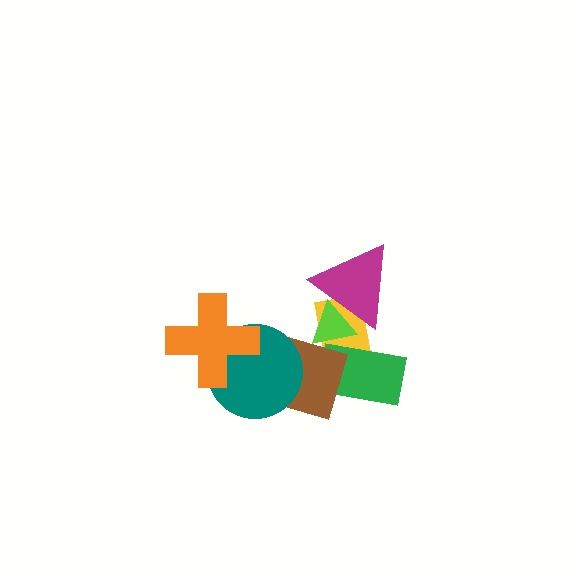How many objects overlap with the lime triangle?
3 objects overlap with the lime triangle.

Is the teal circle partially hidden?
Yes, it is partially covered by another shape.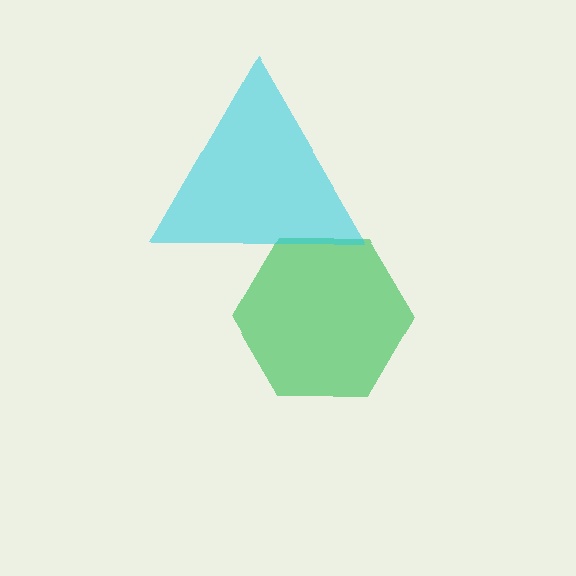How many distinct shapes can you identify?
There are 2 distinct shapes: a green hexagon, a cyan triangle.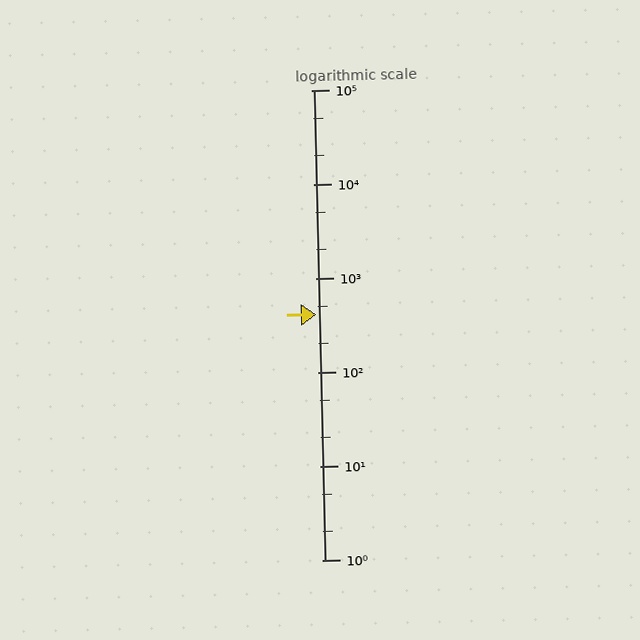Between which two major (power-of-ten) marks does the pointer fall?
The pointer is between 100 and 1000.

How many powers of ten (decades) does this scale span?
The scale spans 5 decades, from 1 to 100000.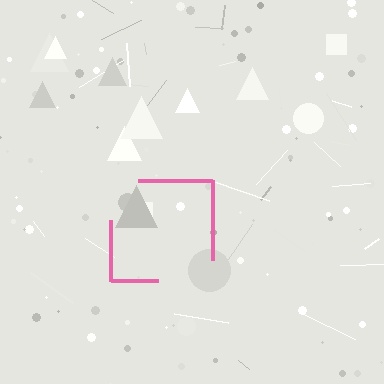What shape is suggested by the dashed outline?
The dashed outline suggests a square.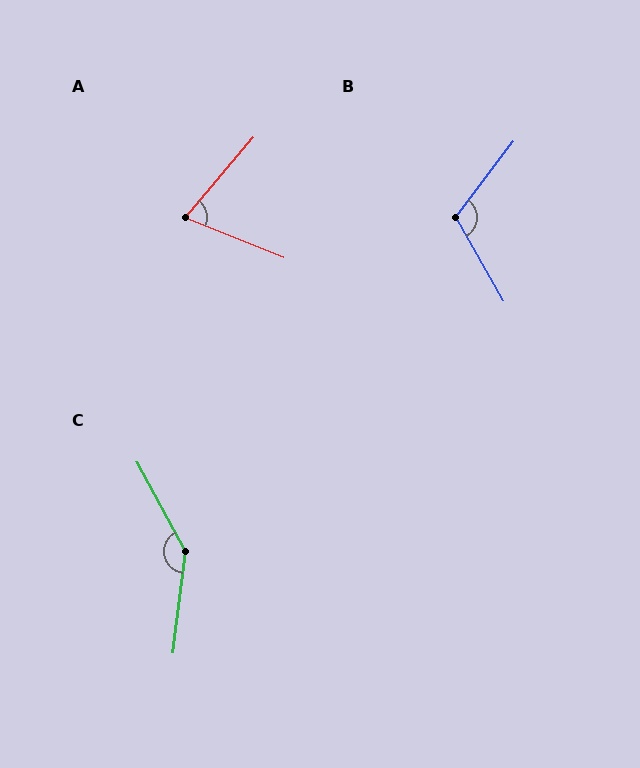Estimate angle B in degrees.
Approximately 113 degrees.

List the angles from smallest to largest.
A (71°), B (113°), C (144°).